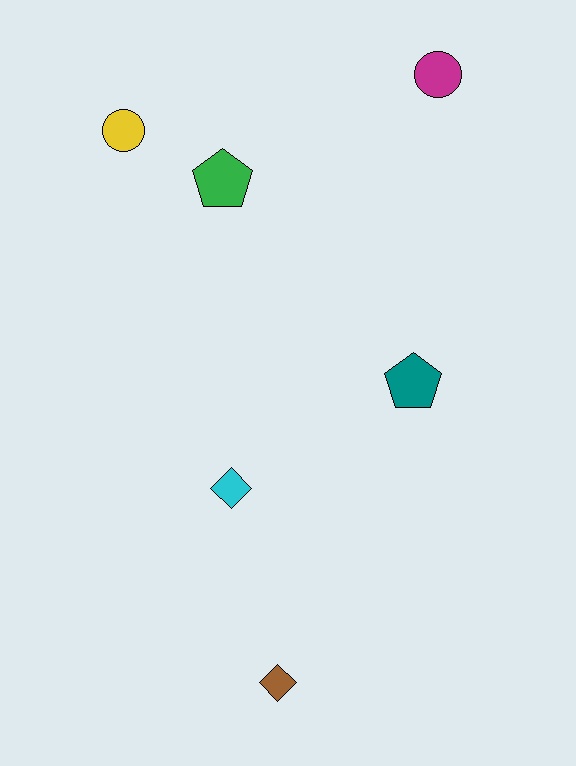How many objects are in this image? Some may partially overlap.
There are 6 objects.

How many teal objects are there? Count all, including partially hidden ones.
There is 1 teal object.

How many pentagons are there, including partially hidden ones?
There are 2 pentagons.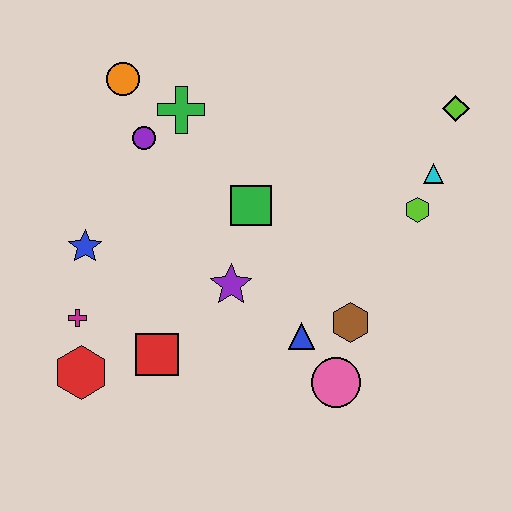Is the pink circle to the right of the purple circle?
Yes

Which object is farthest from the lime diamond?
The red hexagon is farthest from the lime diamond.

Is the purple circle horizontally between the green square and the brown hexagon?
No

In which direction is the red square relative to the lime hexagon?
The red square is to the left of the lime hexagon.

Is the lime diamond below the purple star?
No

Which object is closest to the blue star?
The magenta cross is closest to the blue star.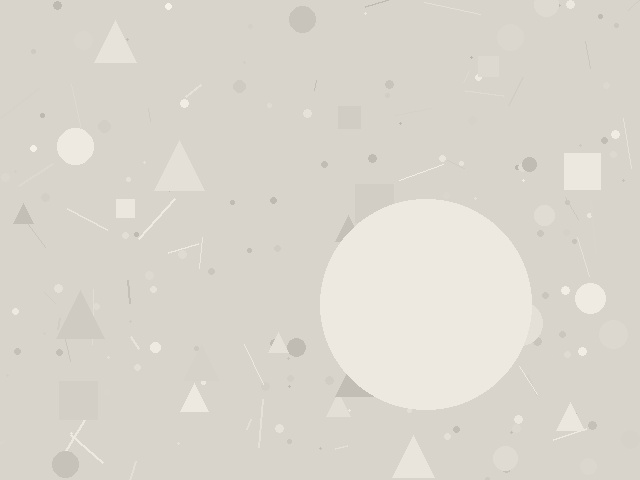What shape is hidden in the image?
A circle is hidden in the image.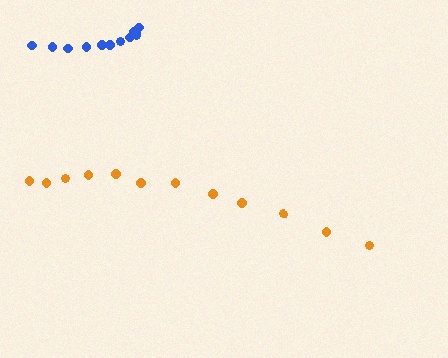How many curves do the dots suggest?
There are 2 distinct paths.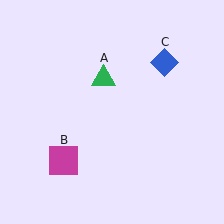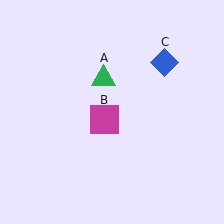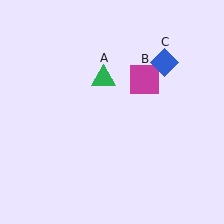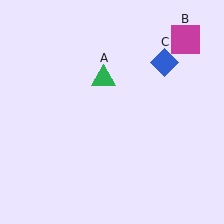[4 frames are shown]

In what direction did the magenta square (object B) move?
The magenta square (object B) moved up and to the right.